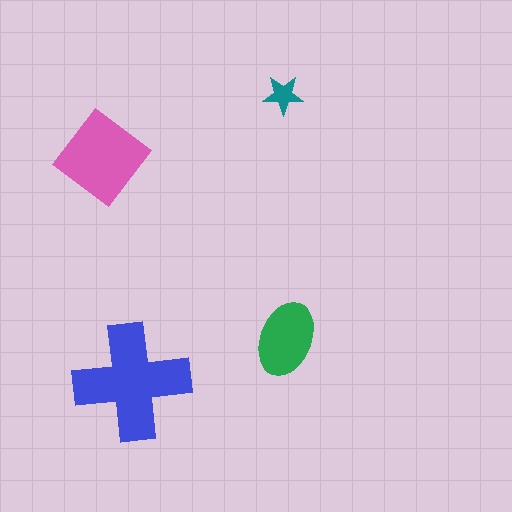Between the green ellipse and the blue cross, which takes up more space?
The blue cross.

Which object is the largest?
The blue cross.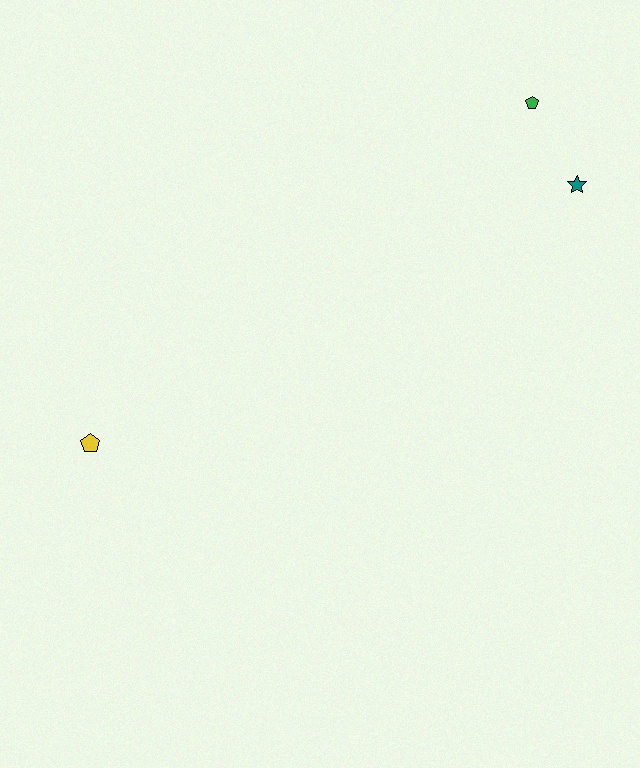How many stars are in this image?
There is 1 star.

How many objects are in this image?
There are 3 objects.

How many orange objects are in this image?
There are no orange objects.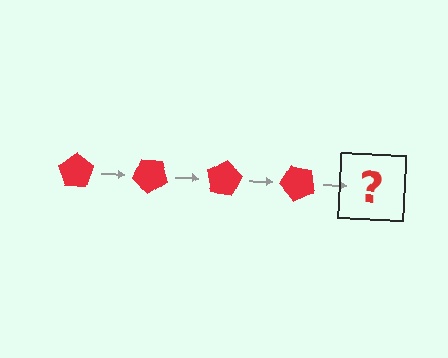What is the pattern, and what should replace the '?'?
The pattern is that the pentagon rotates 40 degrees each step. The '?' should be a red pentagon rotated 160 degrees.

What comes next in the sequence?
The next element should be a red pentagon rotated 160 degrees.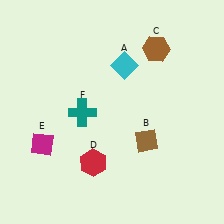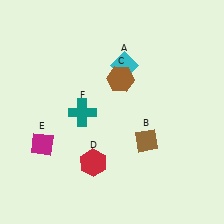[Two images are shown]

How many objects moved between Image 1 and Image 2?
1 object moved between the two images.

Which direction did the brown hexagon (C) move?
The brown hexagon (C) moved left.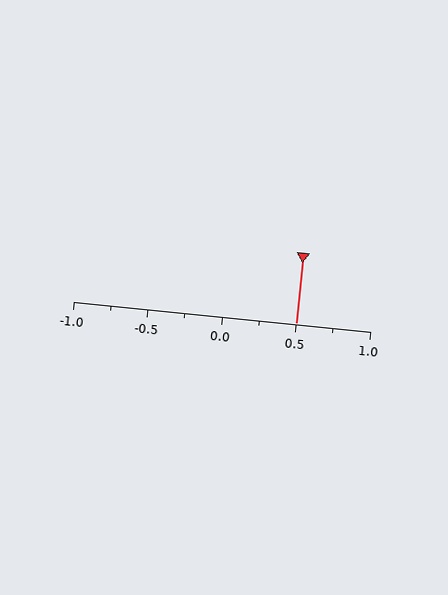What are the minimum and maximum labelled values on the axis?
The axis runs from -1.0 to 1.0.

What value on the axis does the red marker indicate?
The marker indicates approximately 0.5.